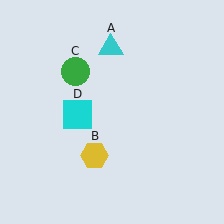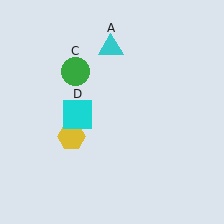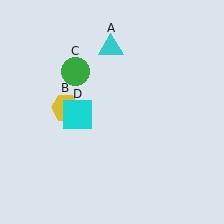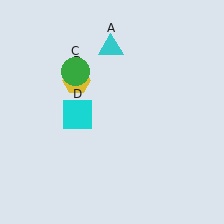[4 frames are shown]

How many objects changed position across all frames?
1 object changed position: yellow hexagon (object B).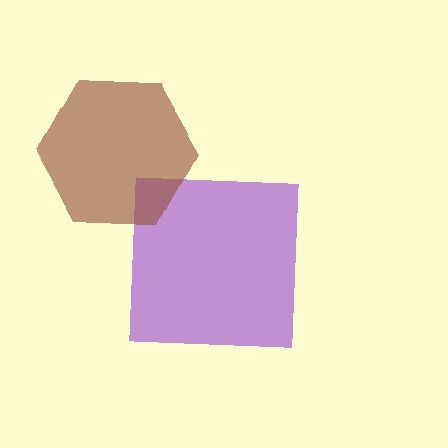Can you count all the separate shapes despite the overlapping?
Yes, there are 2 separate shapes.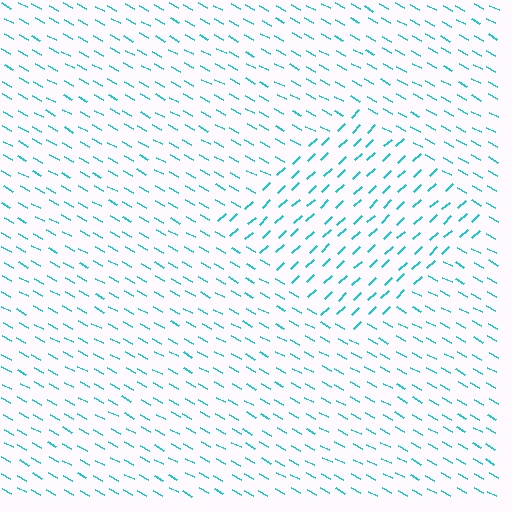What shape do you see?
I see a diamond.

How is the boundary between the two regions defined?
The boundary is defined purely by a change in line orientation (approximately 72 degrees difference). All lines are the same color and thickness.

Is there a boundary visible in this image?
Yes, there is a texture boundary formed by a change in line orientation.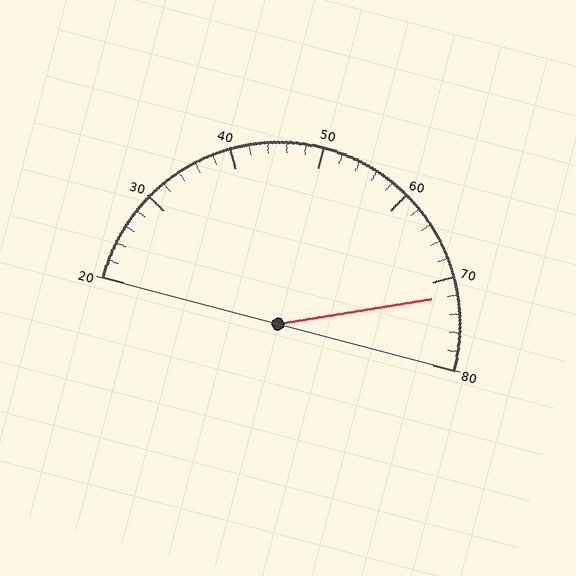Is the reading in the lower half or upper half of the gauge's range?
The reading is in the upper half of the range (20 to 80).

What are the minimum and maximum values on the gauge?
The gauge ranges from 20 to 80.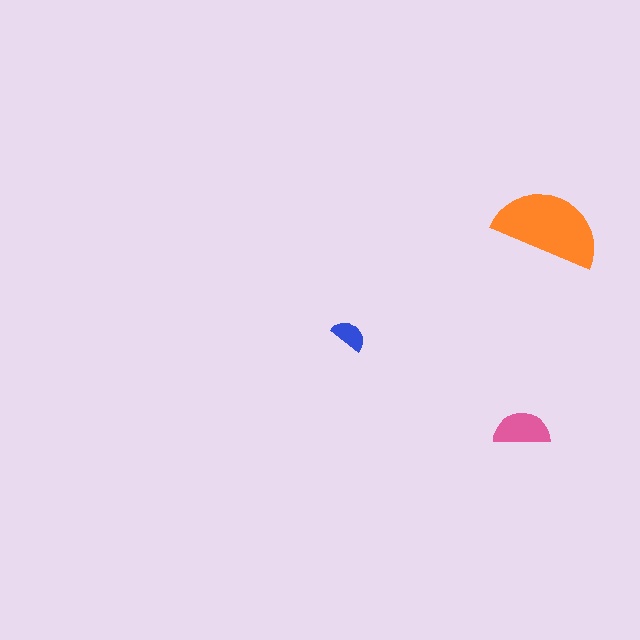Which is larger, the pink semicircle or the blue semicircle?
The pink one.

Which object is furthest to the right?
The orange semicircle is rightmost.